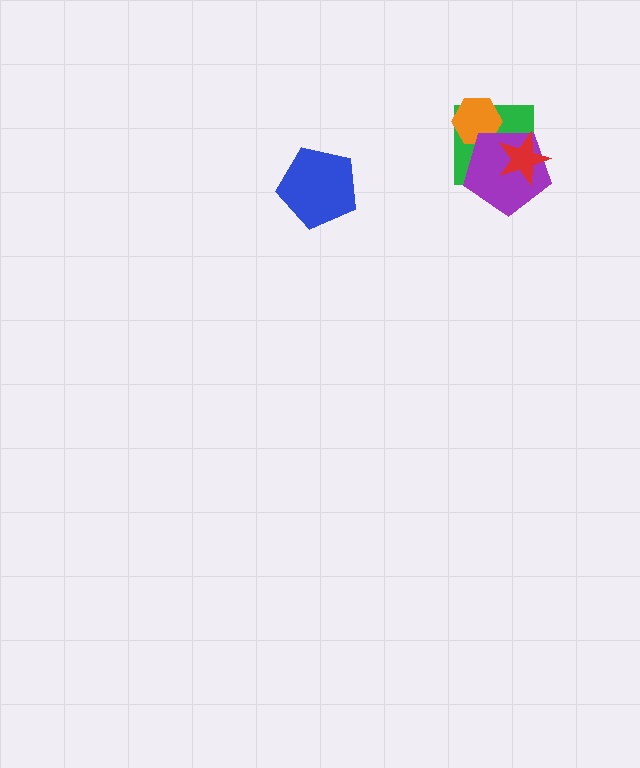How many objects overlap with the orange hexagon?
2 objects overlap with the orange hexagon.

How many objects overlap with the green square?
3 objects overlap with the green square.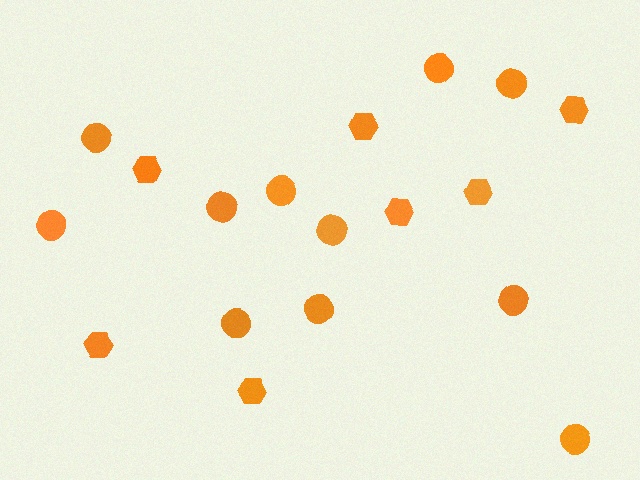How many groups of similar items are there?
There are 2 groups: one group of circles (11) and one group of hexagons (7).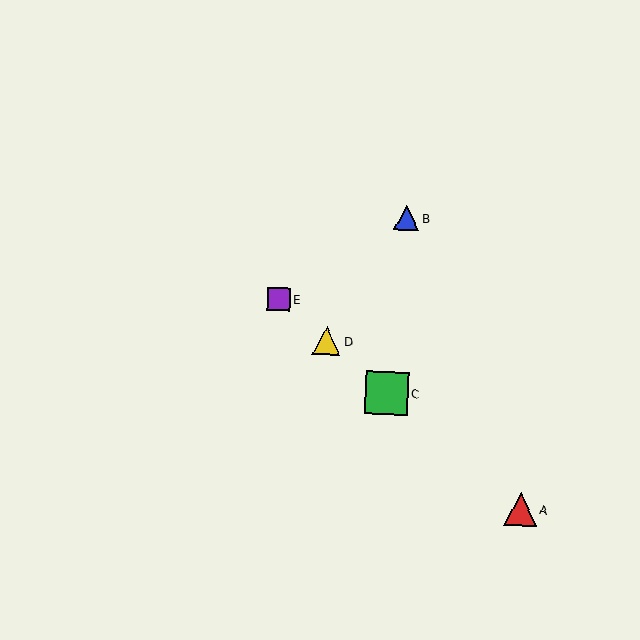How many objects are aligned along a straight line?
4 objects (A, C, D, E) are aligned along a straight line.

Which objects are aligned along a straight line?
Objects A, C, D, E are aligned along a straight line.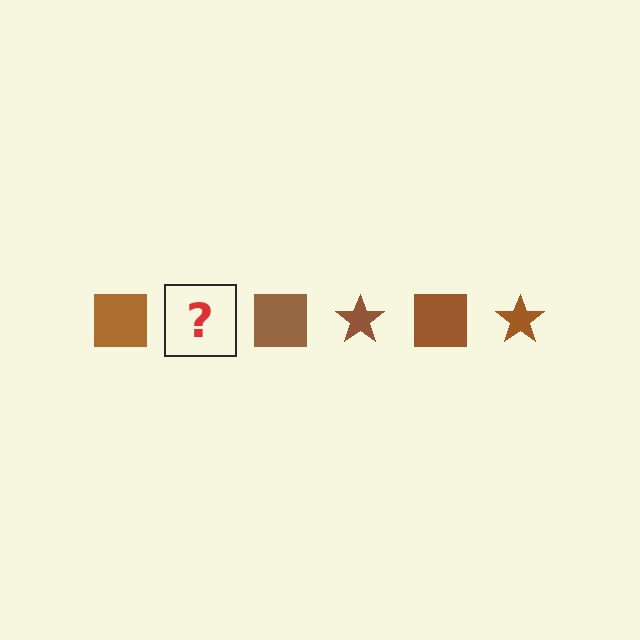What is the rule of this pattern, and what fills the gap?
The rule is that the pattern cycles through square, star shapes in brown. The gap should be filled with a brown star.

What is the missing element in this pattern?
The missing element is a brown star.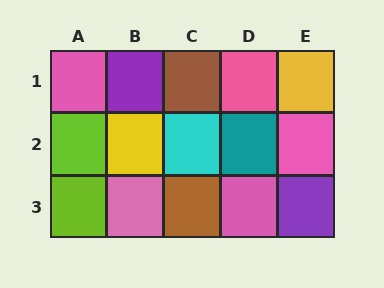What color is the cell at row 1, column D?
Pink.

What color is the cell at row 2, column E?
Pink.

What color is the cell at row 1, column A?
Pink.